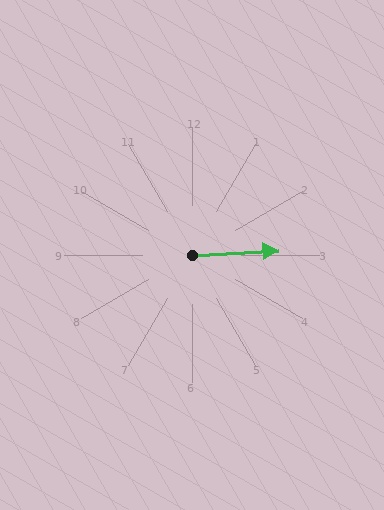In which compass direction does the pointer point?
East.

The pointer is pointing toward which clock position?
Roughly 3 o'clock.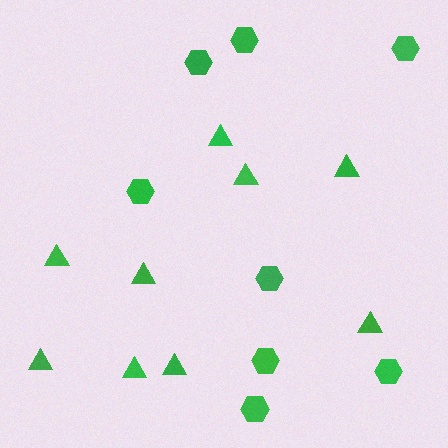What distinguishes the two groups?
There are 2 groups: one group of triangles (9) and one group of hexagons (8).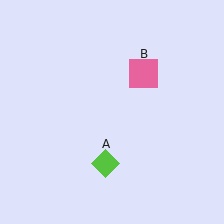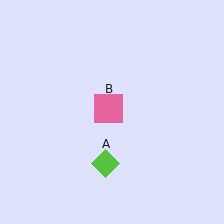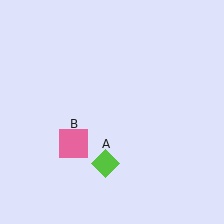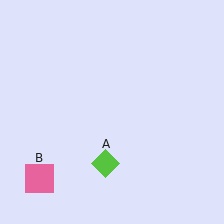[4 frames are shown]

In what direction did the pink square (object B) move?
The pink square (object B) moved down and to the left.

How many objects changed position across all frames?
1 object changed position: pink square (object B).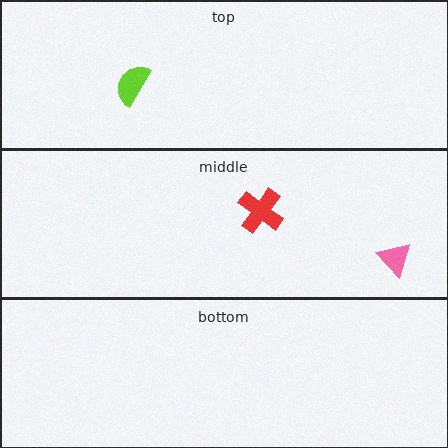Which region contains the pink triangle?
The middle region.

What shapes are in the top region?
The lime semicircle.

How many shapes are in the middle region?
2.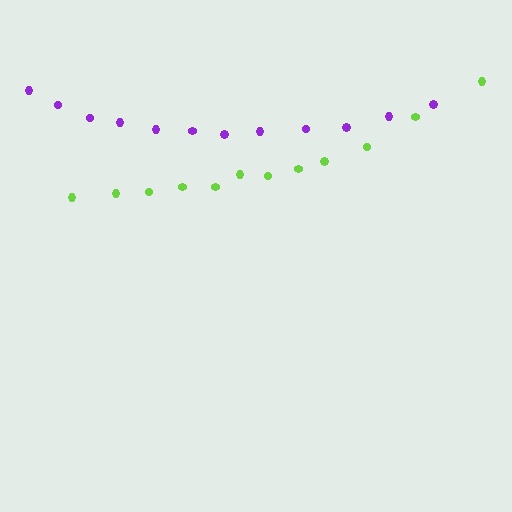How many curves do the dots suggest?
There are 2 distinct paths.